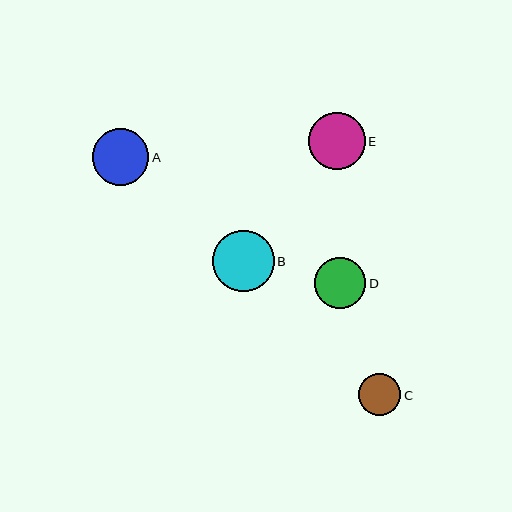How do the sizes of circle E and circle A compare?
Circle E and circle A are approximately the same size.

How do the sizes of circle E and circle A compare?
Circle E and circle A are approximately the same size.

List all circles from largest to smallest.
From largest to smallest: B, E, A, D, C.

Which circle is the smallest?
Circle C is the smallest with a size of approximately 42 pixels.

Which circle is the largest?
Circle B is the largest with a size of approximately 62 pixels.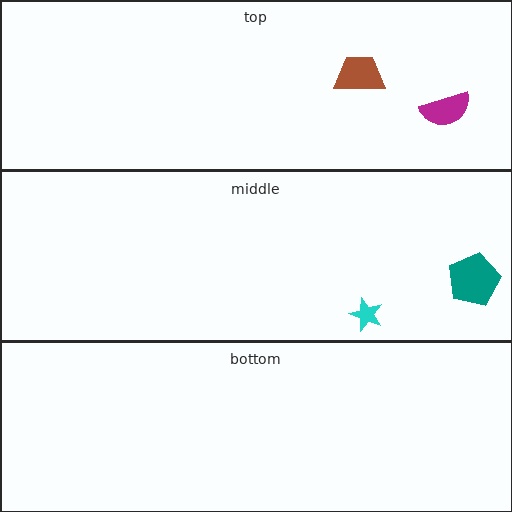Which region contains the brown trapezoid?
The top region.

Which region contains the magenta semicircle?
The top region.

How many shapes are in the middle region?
2.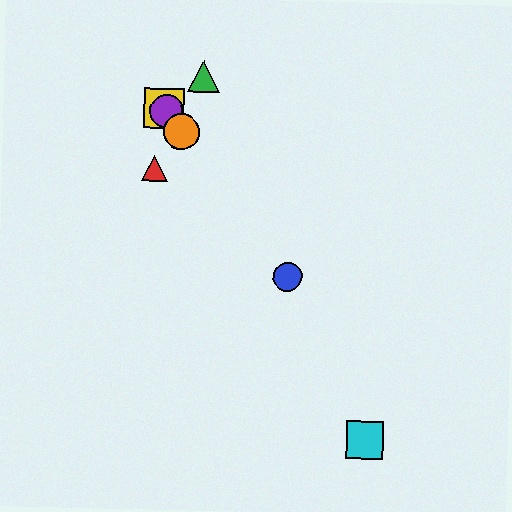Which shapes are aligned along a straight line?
The blue circle, the yellow square, the purple circle, the orange circle are aligned along a straight line.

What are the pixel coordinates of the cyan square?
The cyan square is at (365, 440).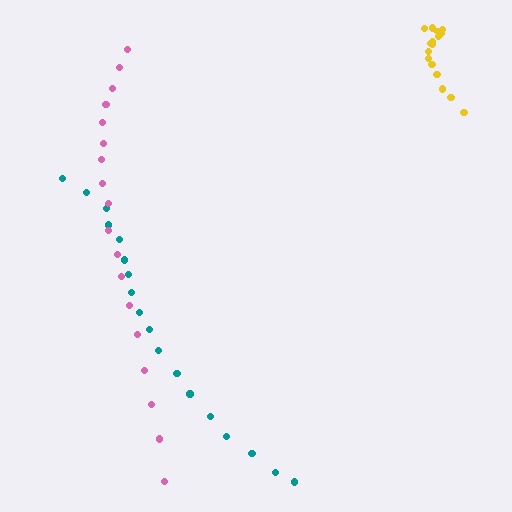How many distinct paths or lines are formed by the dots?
There are 3 distinct paths.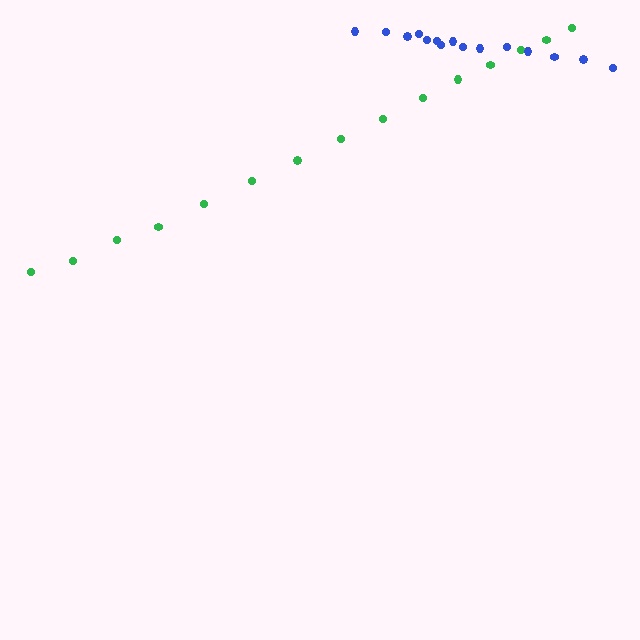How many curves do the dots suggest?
There are 2 distinct paths.